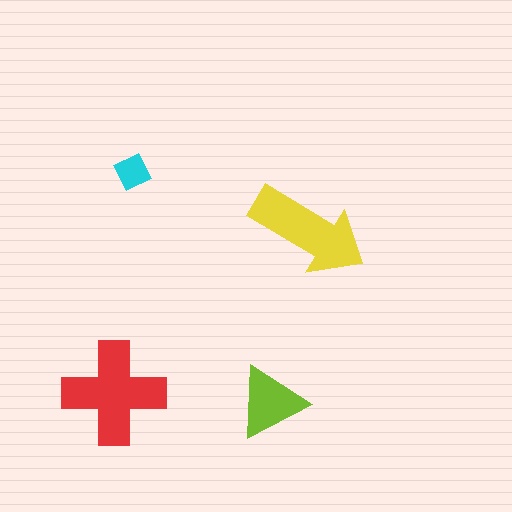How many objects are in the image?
There are 4 objects in the image.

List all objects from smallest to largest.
The cyan diamond, the lime triangle, the yellow arrow, the red cross.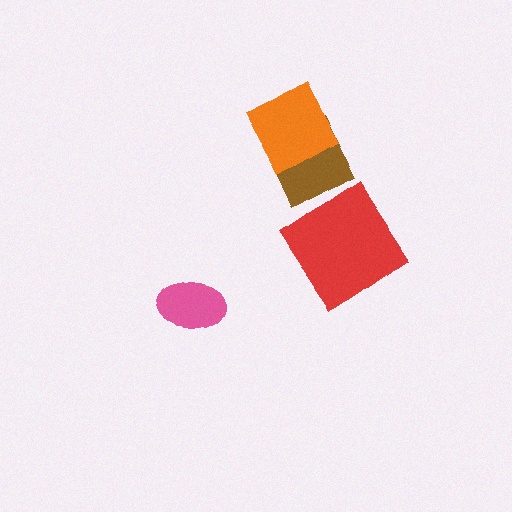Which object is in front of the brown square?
The orange diamond is in front of the brown square.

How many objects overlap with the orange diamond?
1 object overlaps with the orange diamond.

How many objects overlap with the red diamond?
0 objects overlap with the red diamond.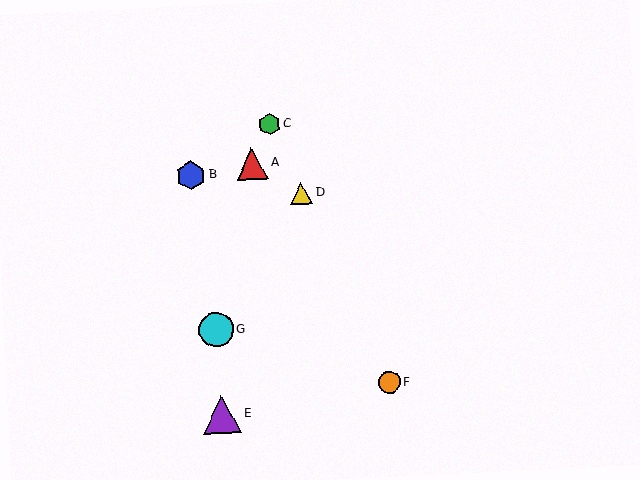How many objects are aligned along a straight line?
3 objects (C, D, F) are aligned along a straight line.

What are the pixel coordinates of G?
Object G is at (216, 330).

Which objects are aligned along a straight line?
Objects C, D, F are aligned along a straight line.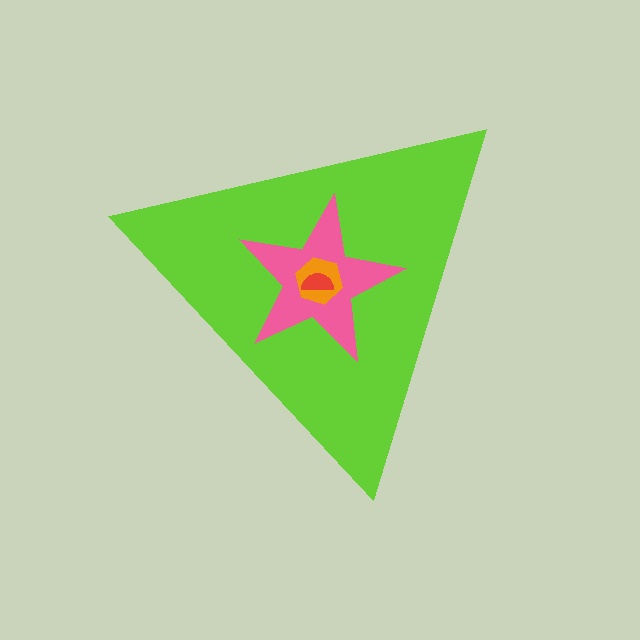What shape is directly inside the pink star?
The orange hexagon.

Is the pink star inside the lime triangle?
Yes.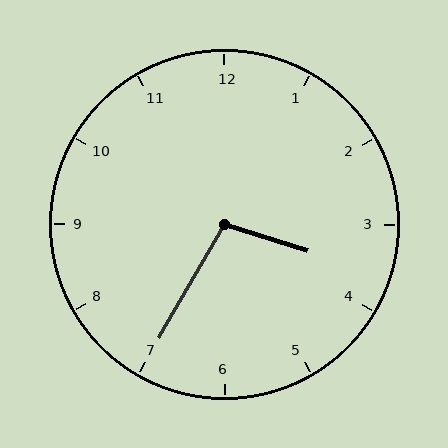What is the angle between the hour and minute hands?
Approximately 102 degrees.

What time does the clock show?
3:35.